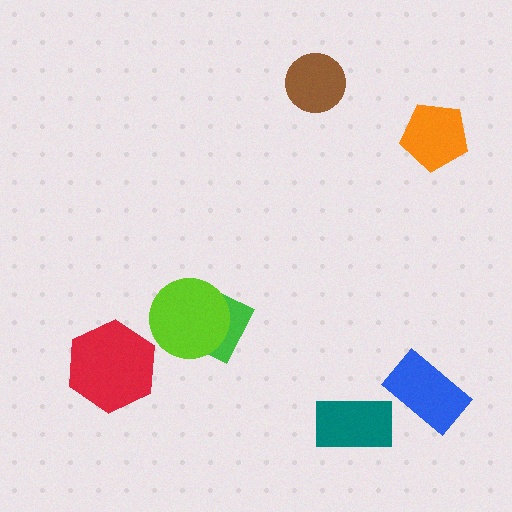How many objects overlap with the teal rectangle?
0 objects overlap with the teal rectangle.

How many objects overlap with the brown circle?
0 objects overlap with the brown circle.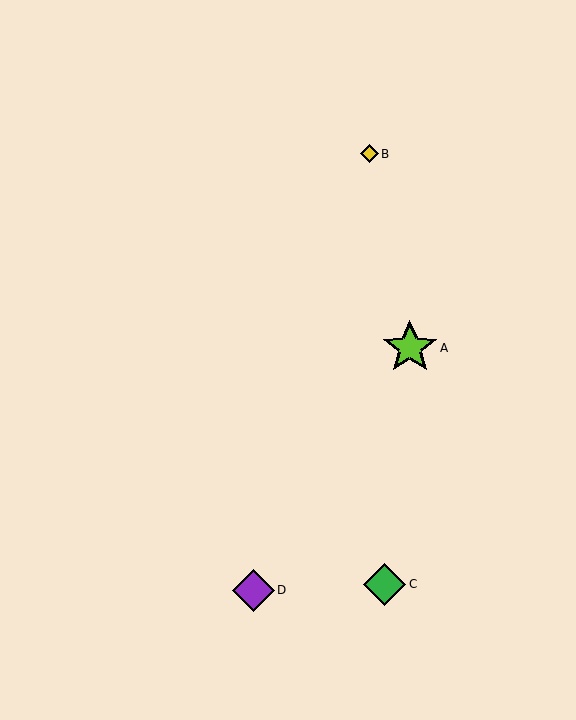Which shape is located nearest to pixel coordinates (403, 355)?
The lime star (labeled A) at (410, 348) is nearest to that location.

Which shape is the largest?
The lime star (labeled A) is the largest.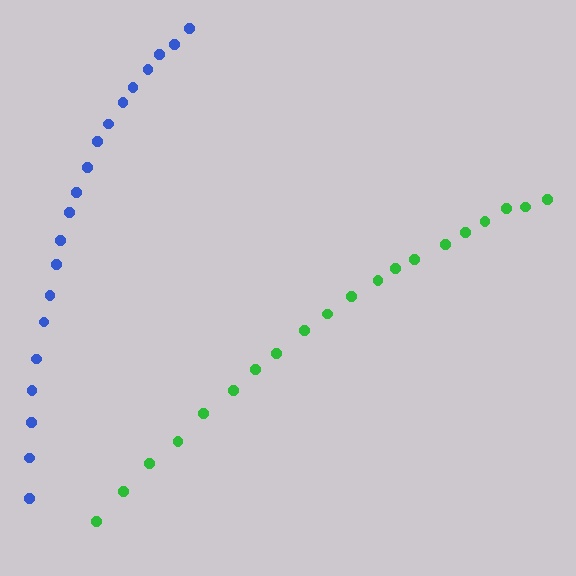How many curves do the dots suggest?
There are 2 distinct paths.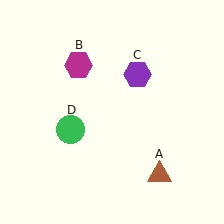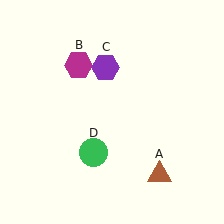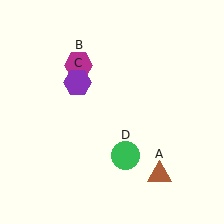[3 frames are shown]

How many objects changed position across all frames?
2 objects changed position: purple hexagon (object C), green circle (object D).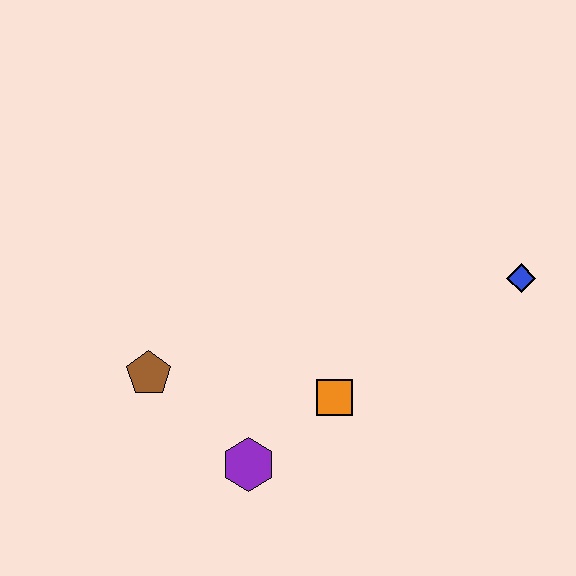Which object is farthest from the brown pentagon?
The blue diamond is farthest from the brown pentagon.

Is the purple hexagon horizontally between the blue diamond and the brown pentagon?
Yes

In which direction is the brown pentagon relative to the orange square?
The brown pentagon is to the left of the orange square.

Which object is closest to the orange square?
The purple hexagon is closest to the orange square.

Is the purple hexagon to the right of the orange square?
No